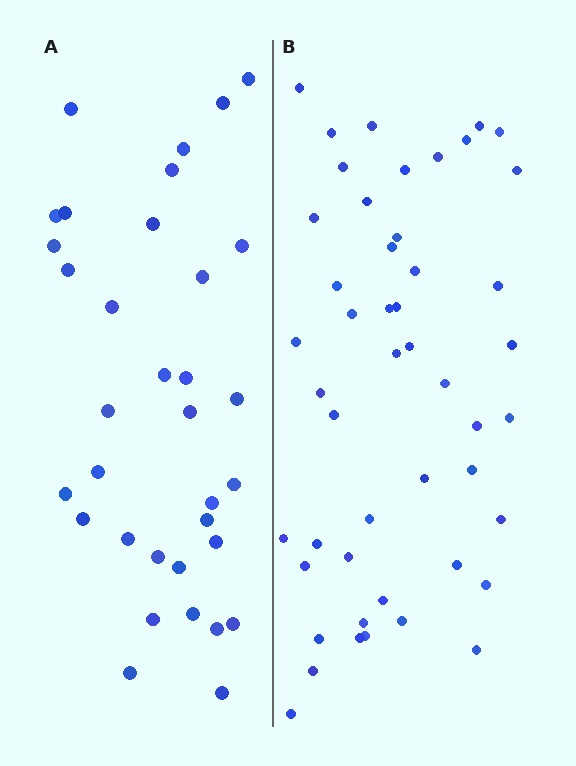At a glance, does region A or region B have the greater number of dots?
Region B (the right region) has more dots.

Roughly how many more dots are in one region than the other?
Region B has approximately 15 more dots than region A.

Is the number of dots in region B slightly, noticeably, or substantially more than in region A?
Region B has noticeably more, but not dramatically so. The ratio is roughly 1.4 to 1.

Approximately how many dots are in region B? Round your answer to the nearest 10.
About 50 dots. (The exact count is 48, which rounds to 50.)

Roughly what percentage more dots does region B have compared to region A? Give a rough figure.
About 40% more.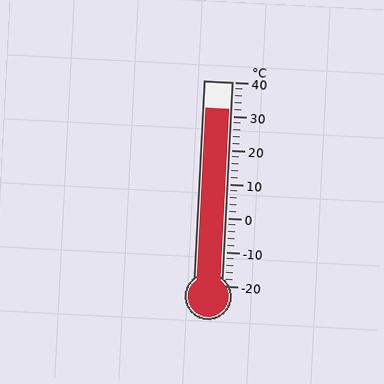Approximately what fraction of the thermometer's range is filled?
The thermometer is filled to approximately 85% of its range.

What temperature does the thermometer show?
The thermometer shows approximately 32°C.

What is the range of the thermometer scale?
The thermometer scale ranges from -20°C to 40°C.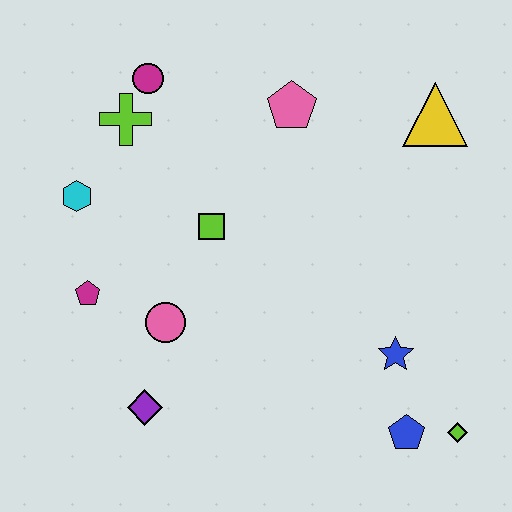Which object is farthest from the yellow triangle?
The purple diamond is farthest from the yellow triangle.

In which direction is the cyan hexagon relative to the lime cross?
The cyan hexagon is below the lime cross.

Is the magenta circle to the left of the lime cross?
No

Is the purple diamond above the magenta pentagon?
No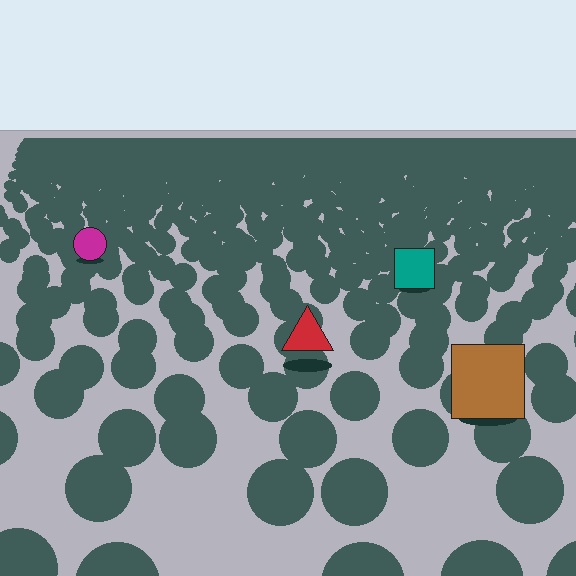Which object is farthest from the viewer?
The magenta circle is farthest from the viewer. It appears smaller and the ground texture around it is denser.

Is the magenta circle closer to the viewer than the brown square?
No. The brown square is closer — you can tell from the texture gradient: the ground texture is coarser near it.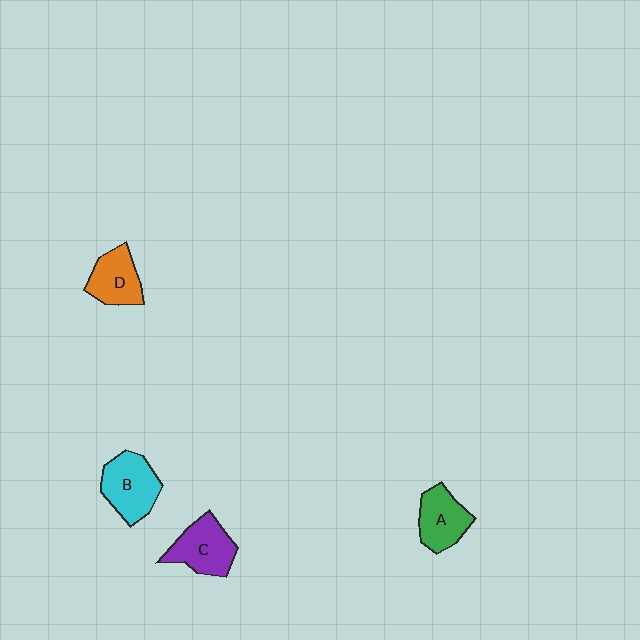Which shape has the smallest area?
Shape D (orange).